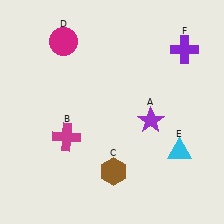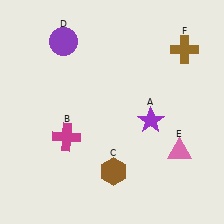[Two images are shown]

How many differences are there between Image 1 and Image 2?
There are 3 differences between the two images.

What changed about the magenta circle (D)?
In Image 1, D is magenta. In Image 2, it changed to purple.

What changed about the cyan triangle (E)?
In Image 1, E is cyan. In Image 2, it changed to pink.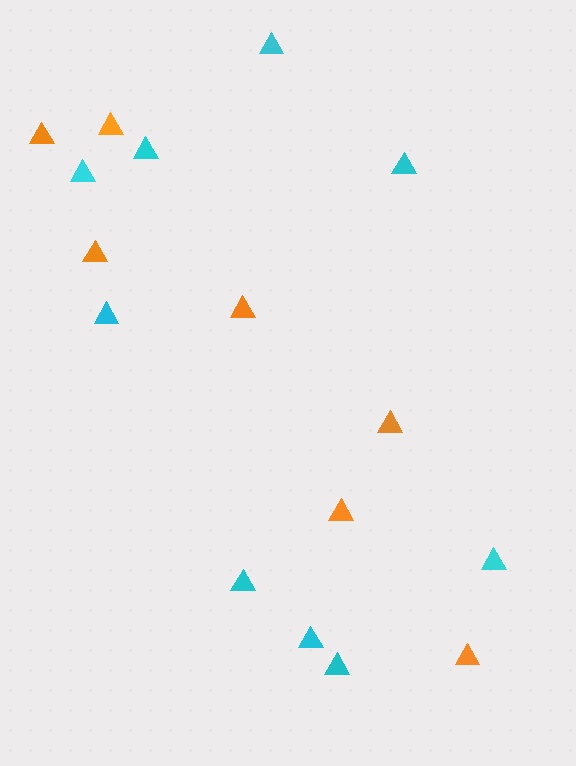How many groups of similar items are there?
There are 2 groups: one group of orange triangles (7) and one group of cyan triangles (9).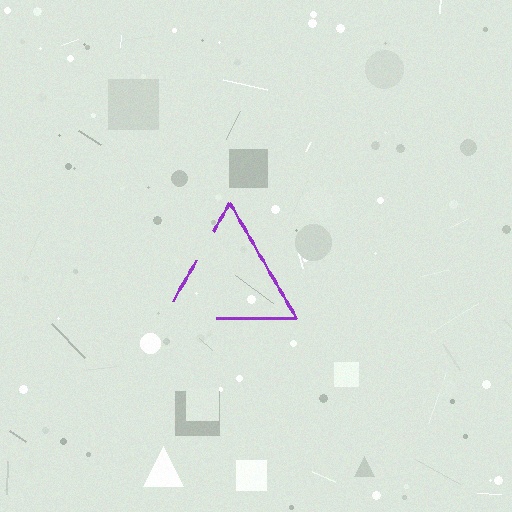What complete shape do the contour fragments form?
The contour fragments form a triangle.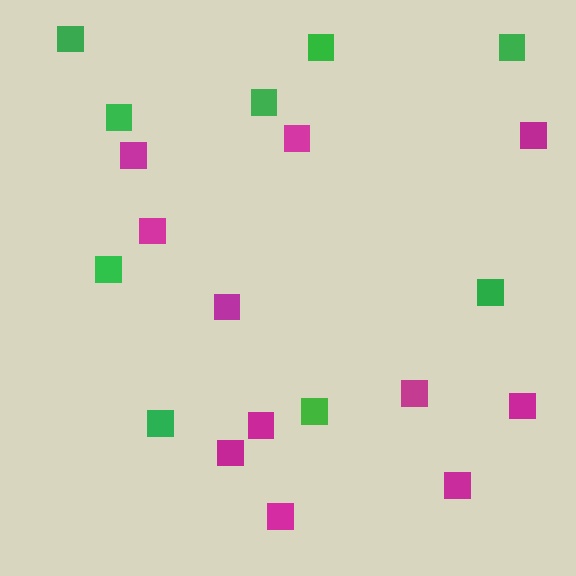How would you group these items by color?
There are 2 groups: one group of green squares (9) and one group of magenta squares (11).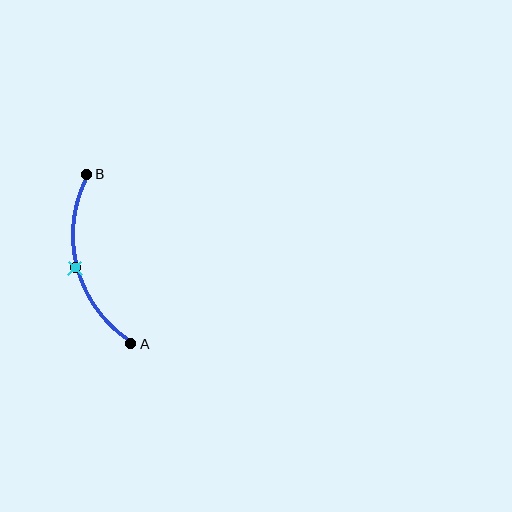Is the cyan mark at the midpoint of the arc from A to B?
Yes. The cyan mark lies on the arc at equal arc-length from both A and B — it is the arc midpoint.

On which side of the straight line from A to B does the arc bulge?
The arc bulges to the left of the straight line connecting A and B.